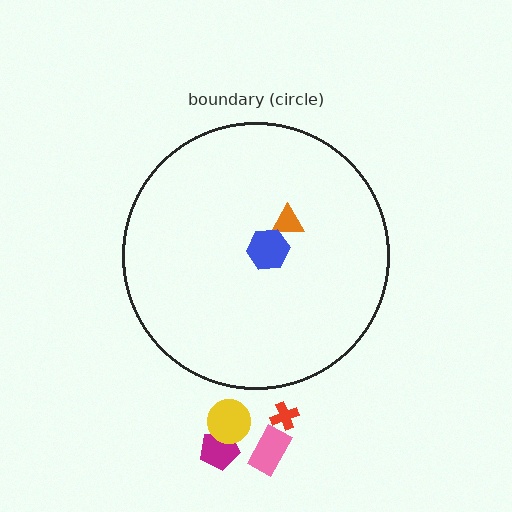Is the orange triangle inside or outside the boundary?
Inside.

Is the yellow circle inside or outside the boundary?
Outside.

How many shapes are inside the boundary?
2 inside, 4 outside.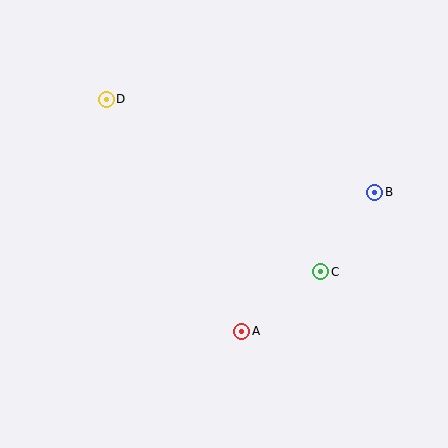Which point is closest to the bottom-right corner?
Point C is closest to the bottom-right corner.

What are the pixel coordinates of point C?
Point C is at (321, 272).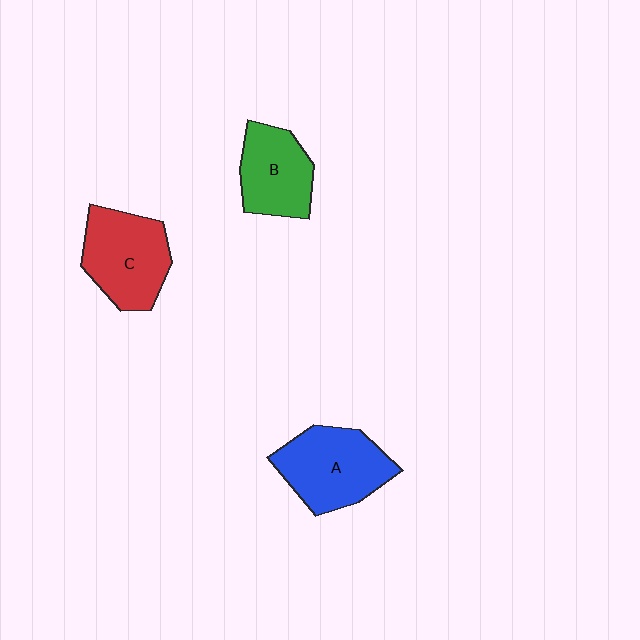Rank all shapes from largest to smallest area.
From largest to smallest: A (blue), C (red), B (green).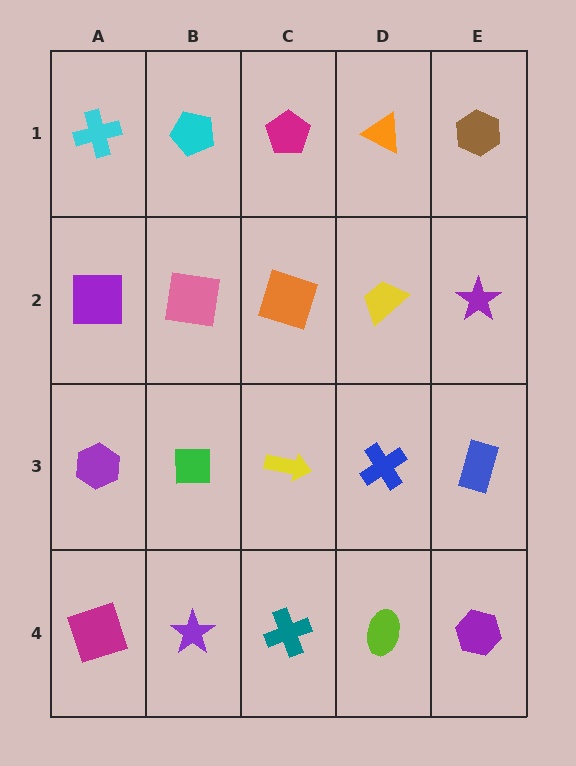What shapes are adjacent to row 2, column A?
A cyan cross (row 1, column A), a purple hexagon (row 3, column A), a pink square (row 2, column B).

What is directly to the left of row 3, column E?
A blue cross.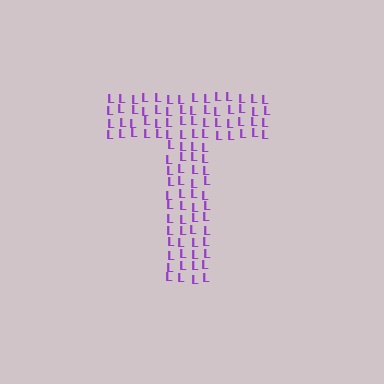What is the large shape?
The large shape is the letter T.